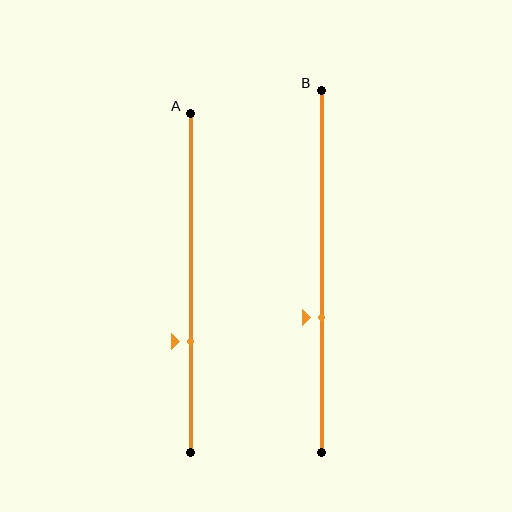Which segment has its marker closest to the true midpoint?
Segment B has its marker closest to the true midpoint.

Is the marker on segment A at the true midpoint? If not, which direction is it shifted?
No, the marker on segment A is shifted downward by about 17% of the segment length.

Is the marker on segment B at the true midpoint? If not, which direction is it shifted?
No, the marker on segment B is shifted downward by about 13% of the segment length.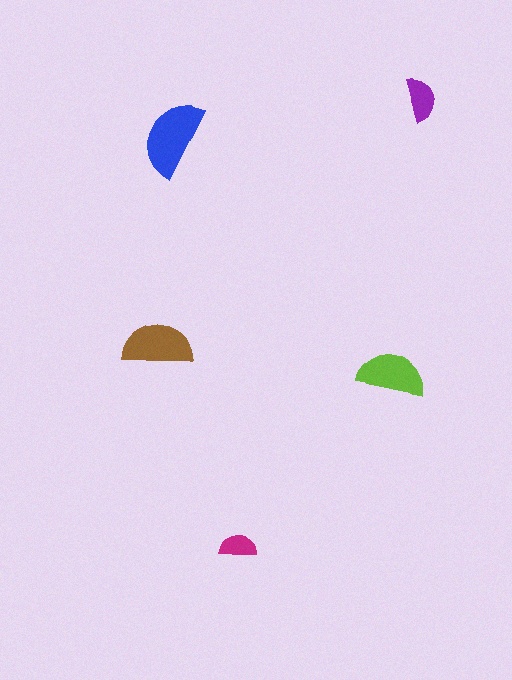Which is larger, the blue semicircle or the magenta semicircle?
The blue one.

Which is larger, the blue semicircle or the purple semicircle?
The blue one.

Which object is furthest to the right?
The purple semicircle is rightmost.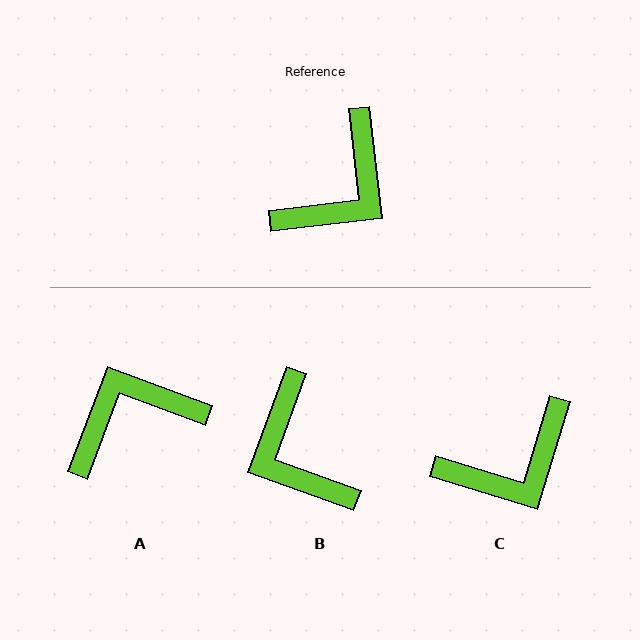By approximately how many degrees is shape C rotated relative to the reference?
Approximately 24 degrees clockwise.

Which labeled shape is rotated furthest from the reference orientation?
A, about 153 degrees away.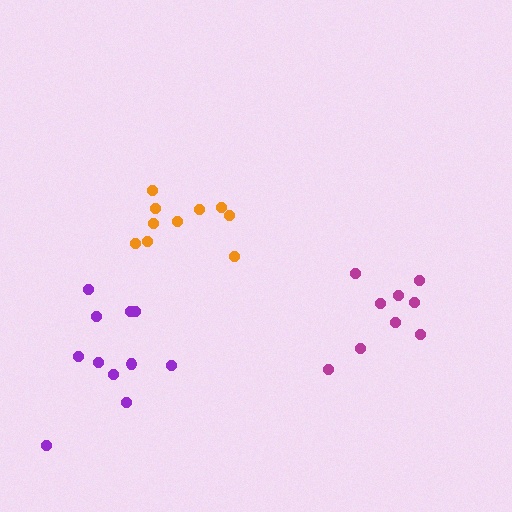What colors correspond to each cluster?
The clusters are colored: magenta, orange, purple.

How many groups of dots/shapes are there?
There are 3 groups.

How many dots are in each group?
Group 1: 9 dots, Group 2: 10 dots, Group 3: 11 dots (30 total).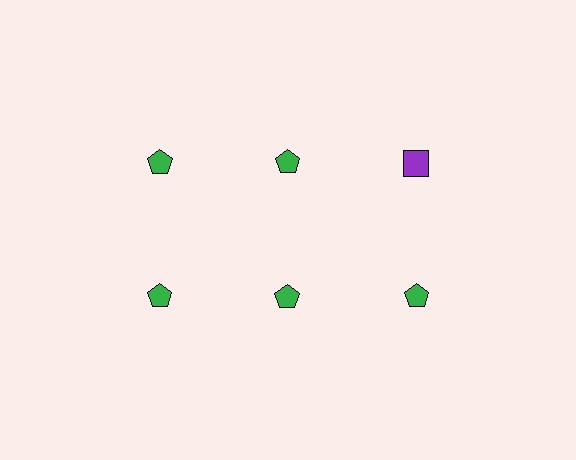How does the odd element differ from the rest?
It differs in both color (purple instead of green) and shape (square instead of pentagon).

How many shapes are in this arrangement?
There are 6 shapes arranged in a grid pattern.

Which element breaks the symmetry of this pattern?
The purple square in the top row, center column breaks the symmetry. All other shapes are green pentagons.